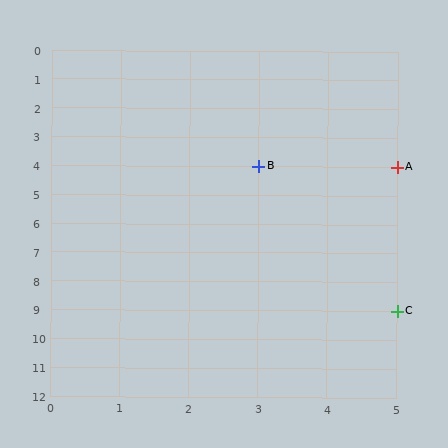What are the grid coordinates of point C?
Point C is at grid coordinates (5, 9).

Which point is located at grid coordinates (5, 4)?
Point A is at (5, 4).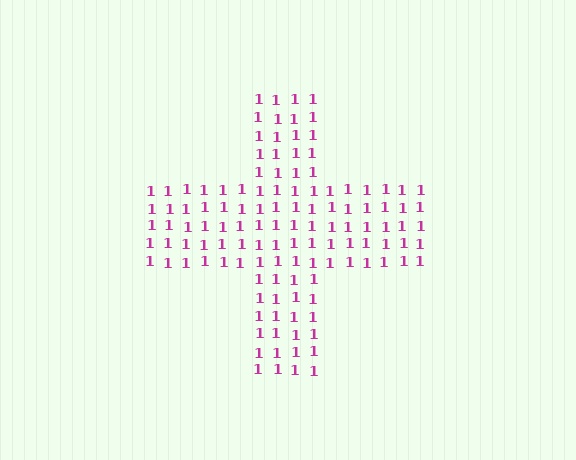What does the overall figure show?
The overall figure shows a cross.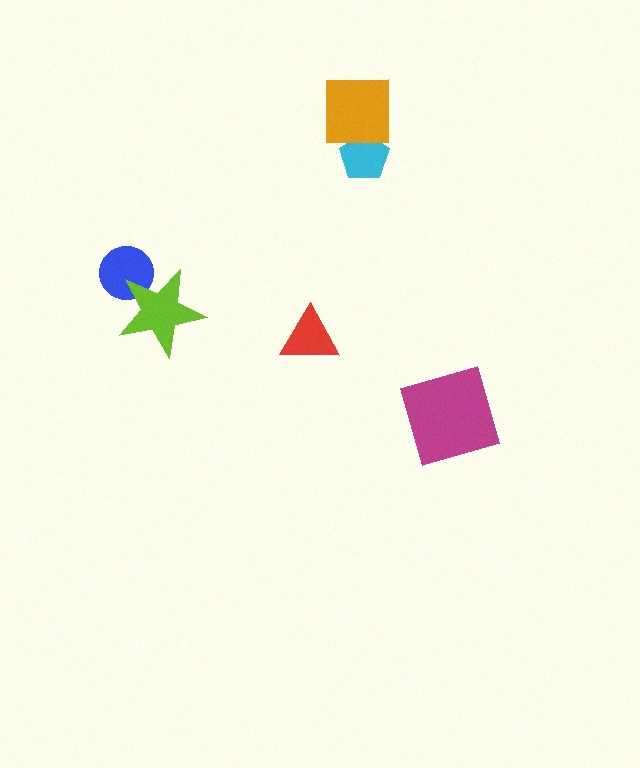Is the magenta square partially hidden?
No, no other shape covers it.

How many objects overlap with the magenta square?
0 objects overlap with the magenta square.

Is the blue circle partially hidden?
Yes, it is partially covered by another shape.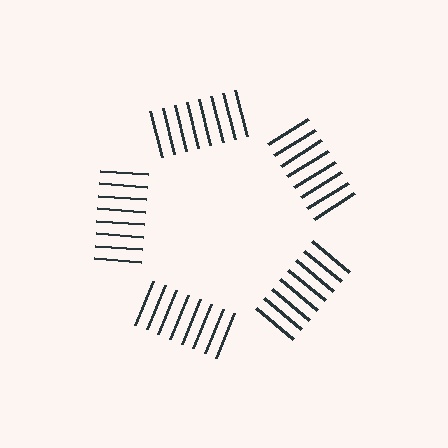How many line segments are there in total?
40 — 8 along each of the 5 edges.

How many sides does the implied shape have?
5 sides — the line-ends trace a pentagon.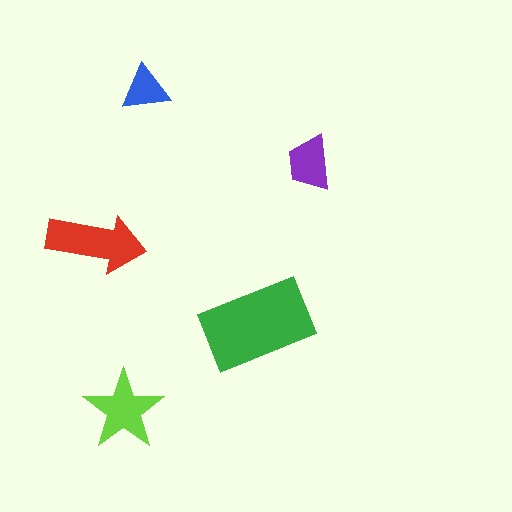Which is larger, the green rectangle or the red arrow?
The green rectangle.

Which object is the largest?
The green rectangle.